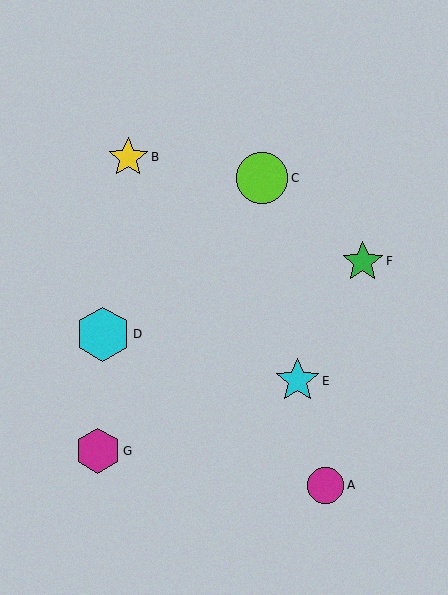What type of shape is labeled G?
Shape G is a magenta hexagon.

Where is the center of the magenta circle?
The center of the magenta circle is at (325, 485).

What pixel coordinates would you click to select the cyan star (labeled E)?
Click at (297, 381) to select the cyan star E.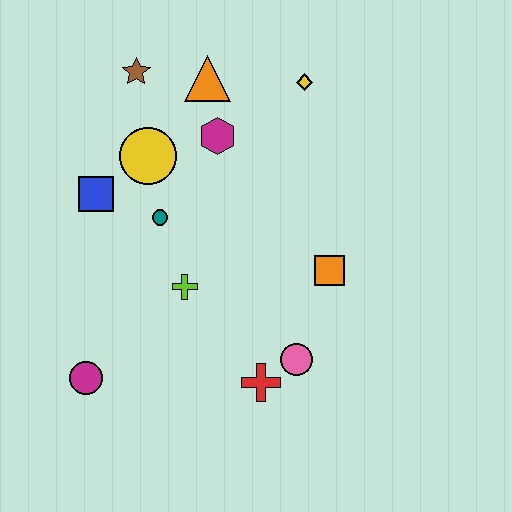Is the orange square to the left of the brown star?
No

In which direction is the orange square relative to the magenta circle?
The orange square is to the right of the magenta circle.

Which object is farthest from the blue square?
The pink circle is farthest from the blue square.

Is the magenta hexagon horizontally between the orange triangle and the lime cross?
No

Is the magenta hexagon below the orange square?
No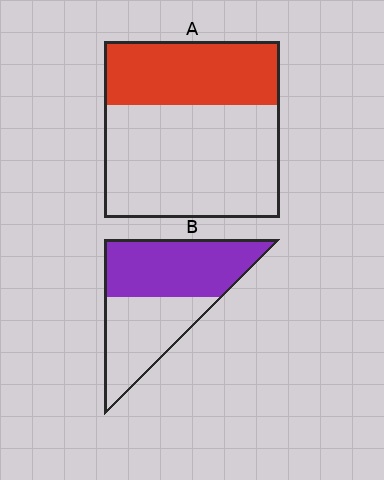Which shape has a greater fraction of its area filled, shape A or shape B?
Shape B.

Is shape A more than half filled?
No.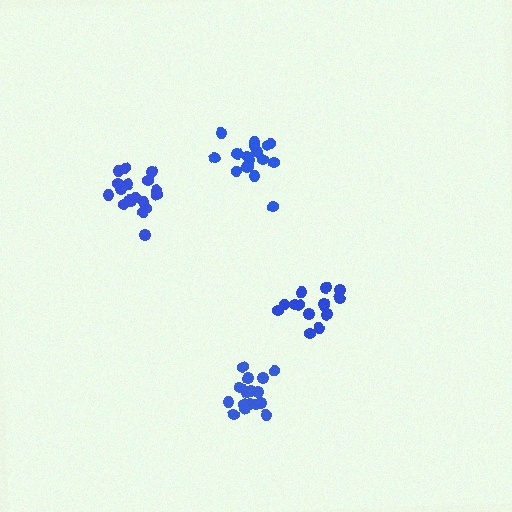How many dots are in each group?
Group 1: 14 dots, Group 2: 16 dots, Group 3: 18 dots, Group 4: 17 dots (65 total).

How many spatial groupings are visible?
There are 4 spatial groupings.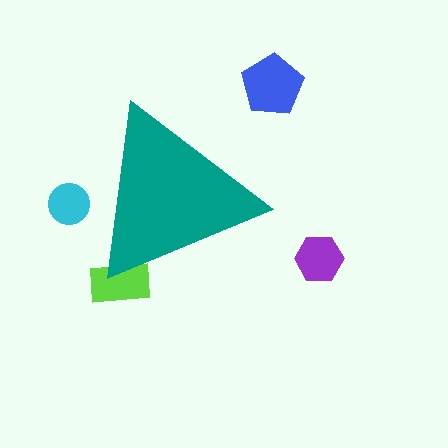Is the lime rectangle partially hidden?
Yes, the lime rectangle is partially hidden behind the teal triangle.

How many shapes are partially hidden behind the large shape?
2 shapes are partially hidden.